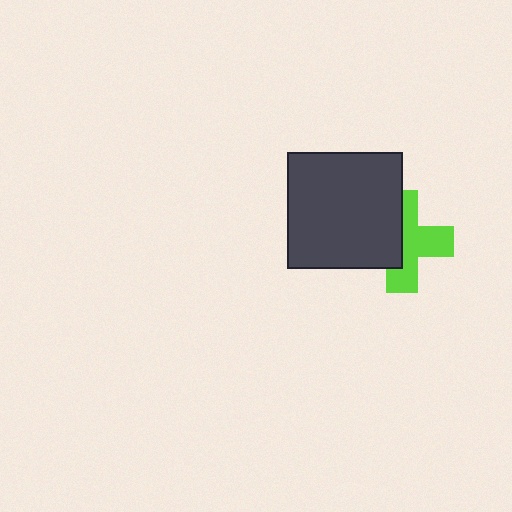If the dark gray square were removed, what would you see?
You would see the complete lime cross.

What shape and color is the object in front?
The object in front is a dark gray square.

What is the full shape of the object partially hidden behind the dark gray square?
The partially hidden object is a lime cross.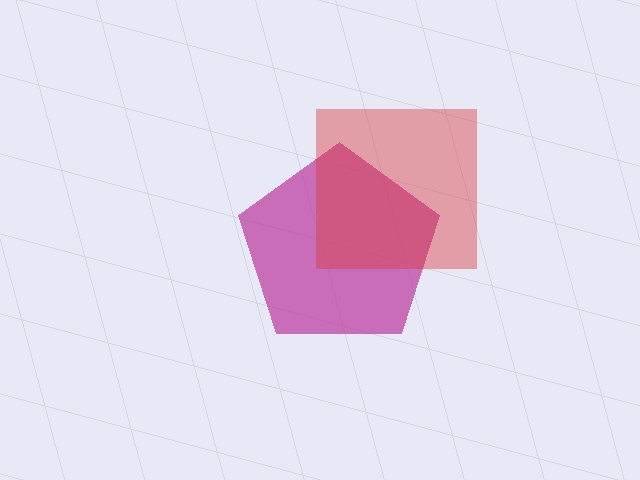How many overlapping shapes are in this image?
There are 2 overlapping shapes in the image.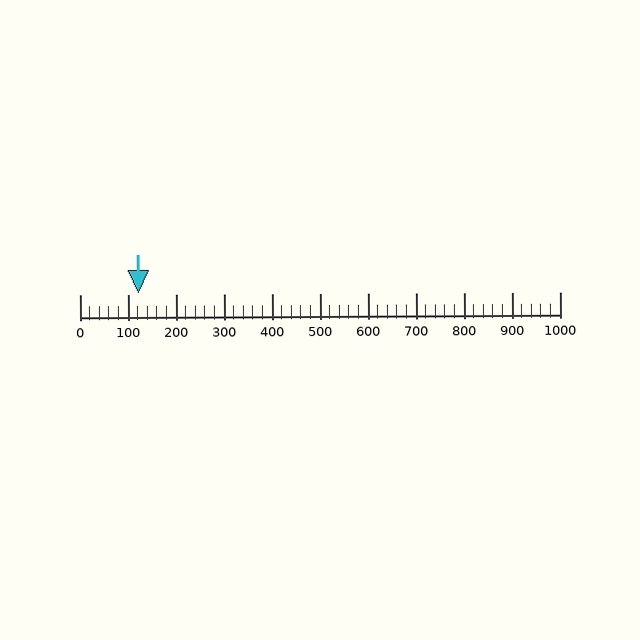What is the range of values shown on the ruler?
The ruler shows values from 0 to 1000.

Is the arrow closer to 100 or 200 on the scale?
The arrow is closer to 100.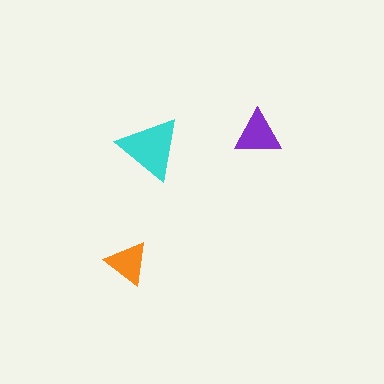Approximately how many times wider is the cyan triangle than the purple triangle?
About 1.5 times wider.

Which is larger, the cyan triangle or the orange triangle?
The cyan one.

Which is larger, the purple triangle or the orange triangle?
The purple one.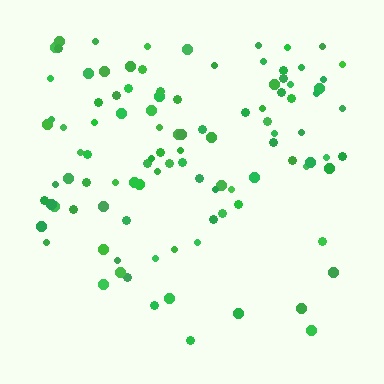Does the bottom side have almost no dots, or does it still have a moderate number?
Still a moderate number, just noticeably fewer than the top.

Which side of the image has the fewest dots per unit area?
The bottom.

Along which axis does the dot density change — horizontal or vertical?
Vertical.